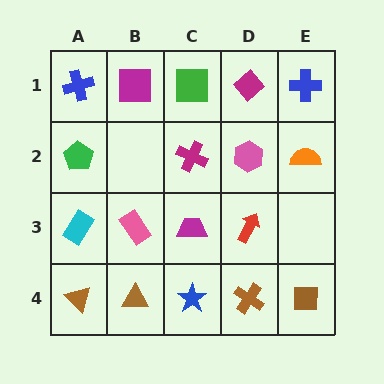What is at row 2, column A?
A green pentagon.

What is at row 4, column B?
A brown triangle.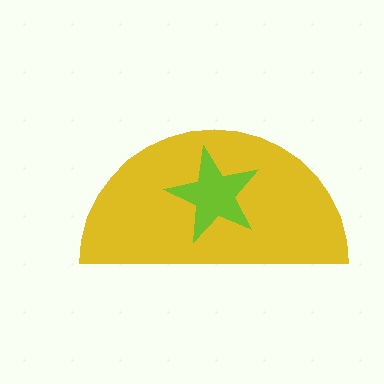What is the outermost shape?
The yellow semicircle.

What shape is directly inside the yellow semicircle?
The lime star.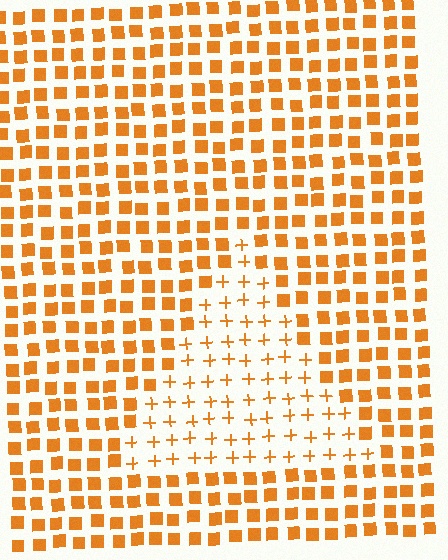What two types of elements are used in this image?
The image uses plus signs inside the triangle region and squares outside it.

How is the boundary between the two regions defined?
The boundary is defined by a change in element shape: plus signs inside vs. squares outside. All elements share the same color and spacing.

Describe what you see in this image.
The image is filled with small orange elements arranged in a uniform grid. A triangle-shaped region contains plus signs, while the surrounding area contains squares. The boundary is defined purely by the change in element shape.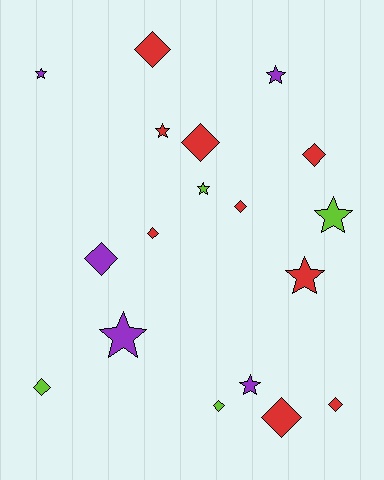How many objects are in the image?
There are 18 objects.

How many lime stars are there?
There are 2 lime stars.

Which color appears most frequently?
Red, with 9 objects.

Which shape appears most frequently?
Diamond, with 10 objects.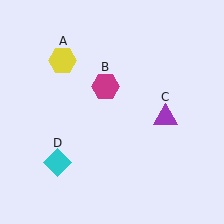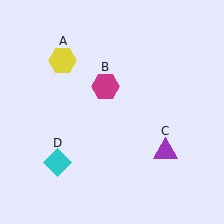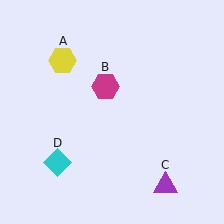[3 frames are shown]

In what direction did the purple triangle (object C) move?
The purple triangle (object C) moved down.